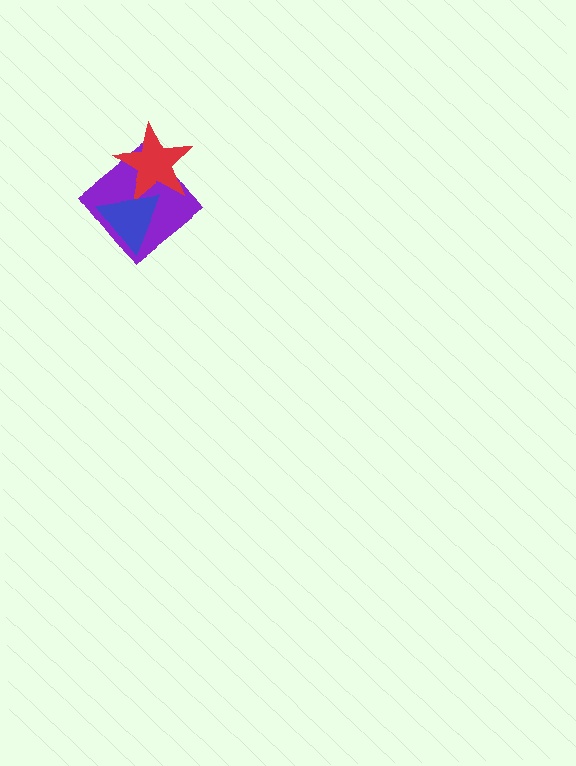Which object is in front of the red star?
The blue triangle is in front of the red star.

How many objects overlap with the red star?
2 objects overlap with the red star.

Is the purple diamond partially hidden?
Yes, it is partially covered by another shape.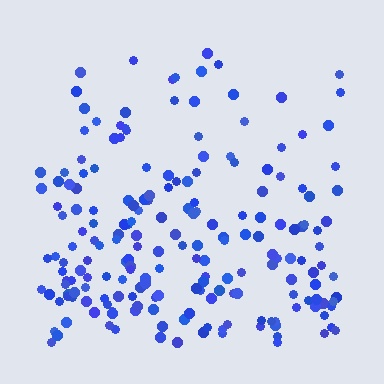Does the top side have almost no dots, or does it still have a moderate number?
Still a moderate number, just noticeably fewer than the bottom.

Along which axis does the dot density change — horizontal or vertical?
Vertical.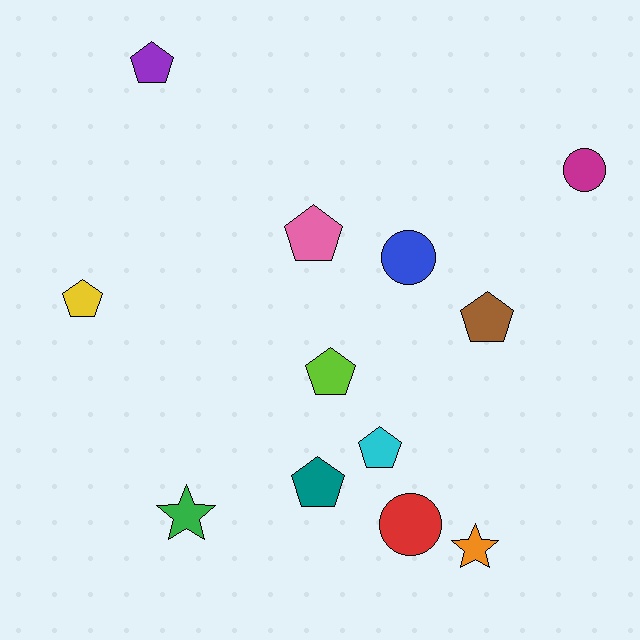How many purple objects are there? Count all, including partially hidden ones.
There is 1 purple object.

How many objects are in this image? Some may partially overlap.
There are 12 objects.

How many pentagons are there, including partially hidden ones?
There are 7 pentagons.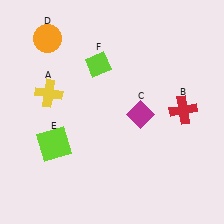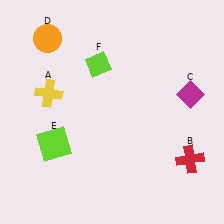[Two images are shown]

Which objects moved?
The objects that moved are: the red cross (B), the magenta diamond (C).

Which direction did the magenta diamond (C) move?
The magenta diamond (C) moved right.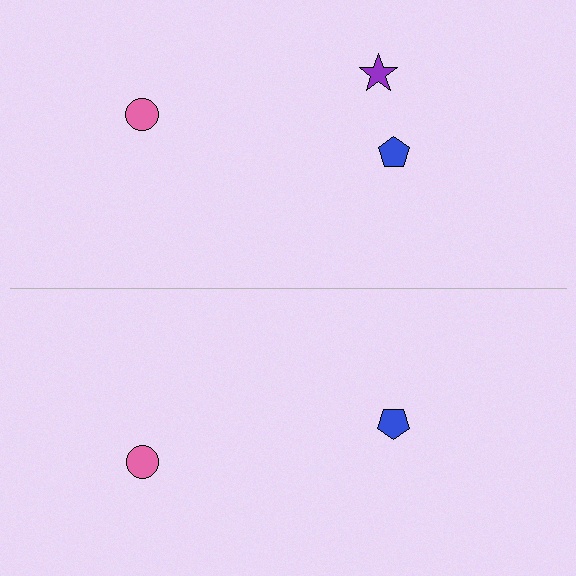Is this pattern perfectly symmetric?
No, the pattern is not perfectly symmetric. A purple star is missing from the bottom side.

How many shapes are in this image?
There are 5 shapes in this image.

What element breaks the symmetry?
A purple star is missing from the bottom side.